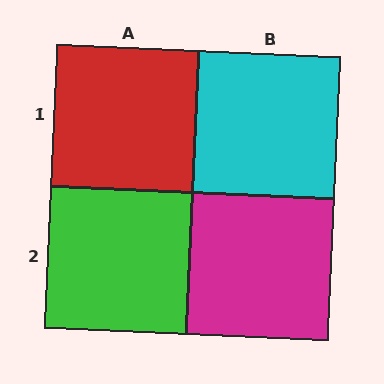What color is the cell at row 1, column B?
Cyan.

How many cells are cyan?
1 cell is cyan.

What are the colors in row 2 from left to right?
Green, magenta.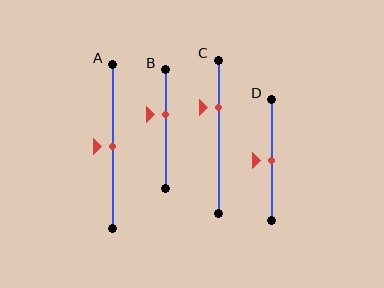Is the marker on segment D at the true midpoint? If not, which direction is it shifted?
Yes, the marker on segment D is at the true midpoint.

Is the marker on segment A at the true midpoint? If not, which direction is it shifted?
Yes, the marker on segment A is at the true midpoint.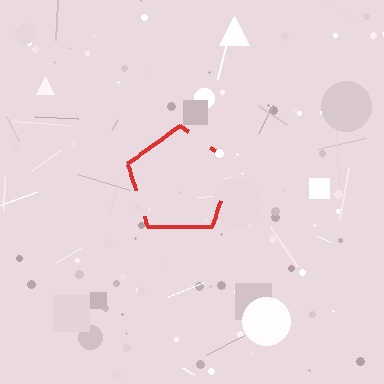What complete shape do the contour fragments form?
The contour fragments form a pentagon.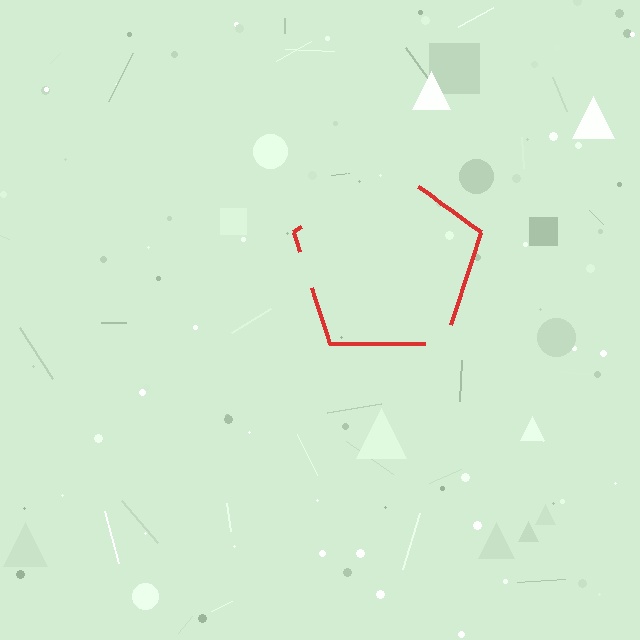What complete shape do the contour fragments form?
The contour fragments form a pentagon.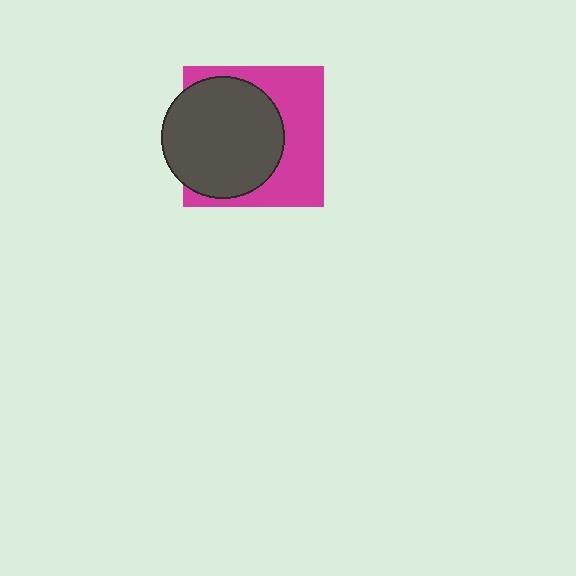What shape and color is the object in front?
The object in front is a dark gray circle.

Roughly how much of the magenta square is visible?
About half of it is visible (roughly 47%).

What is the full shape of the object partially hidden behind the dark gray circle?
The partially hidden object is a magenta square.